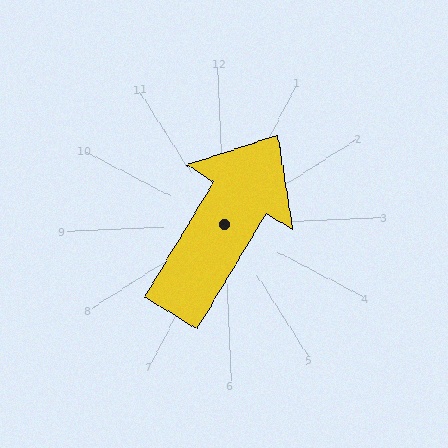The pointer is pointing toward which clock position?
Roughly 1 o'clock.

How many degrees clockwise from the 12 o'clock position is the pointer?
Approximately 34 degrees.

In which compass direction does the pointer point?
Northeast.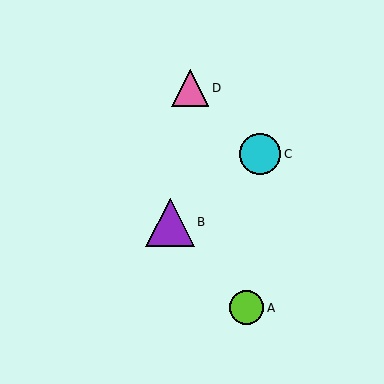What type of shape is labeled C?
Shape C is a cyan circle.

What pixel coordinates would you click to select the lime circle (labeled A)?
Click at (247, 308) to select the lime circle A.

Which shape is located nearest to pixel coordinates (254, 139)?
The cyan circle (labeled C) at (260, 154) is nearest to that location.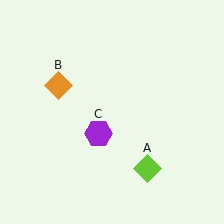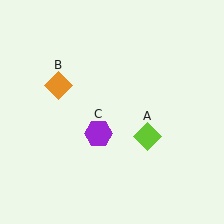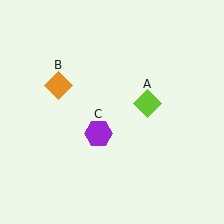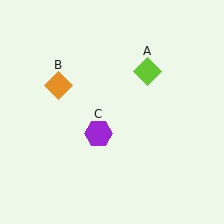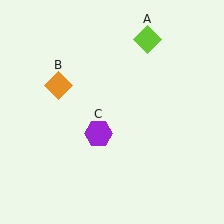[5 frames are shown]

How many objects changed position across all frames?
1 object changed position: lime diamond (object A).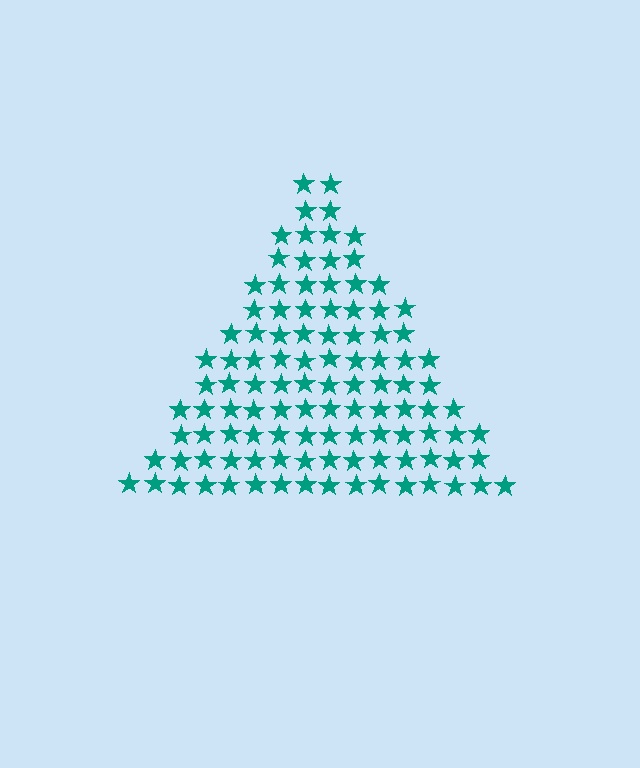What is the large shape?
The large shape is a triangle.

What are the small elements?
The small elements are stars.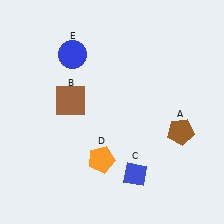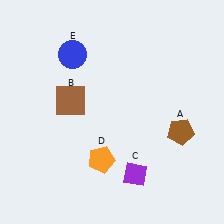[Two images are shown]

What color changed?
The diamond (C) changed from blue in Image 1 to purple in Image 2.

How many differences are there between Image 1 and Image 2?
There is 1 difference between the two images.